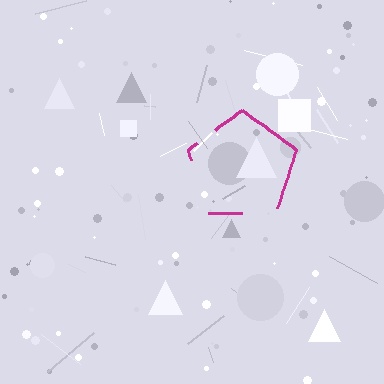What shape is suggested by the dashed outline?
The dashed outline suggests a pentagon.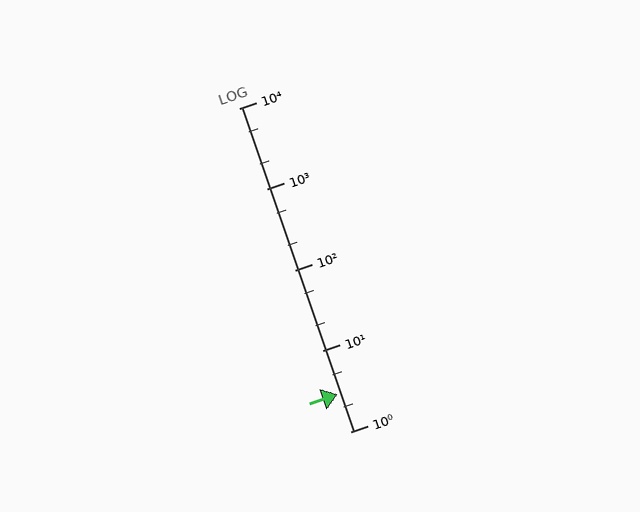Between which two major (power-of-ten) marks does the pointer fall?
The pointer is between 1 and 10.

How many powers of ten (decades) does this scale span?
The scale spans 4 decades, from 1 to 10000.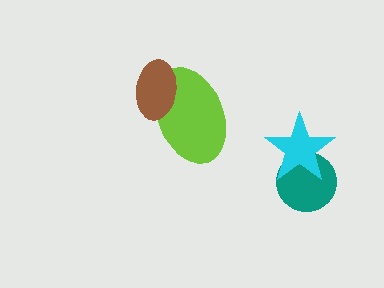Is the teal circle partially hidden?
Yes, it is partially covered by another shape.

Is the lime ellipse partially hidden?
Yes, it is partially covered by another shape.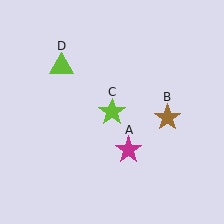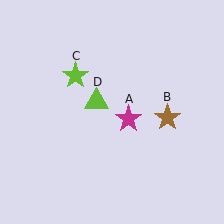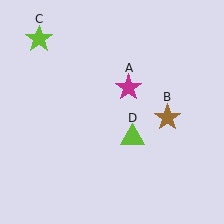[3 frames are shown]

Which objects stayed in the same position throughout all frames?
Brown star (object B) remained stationary.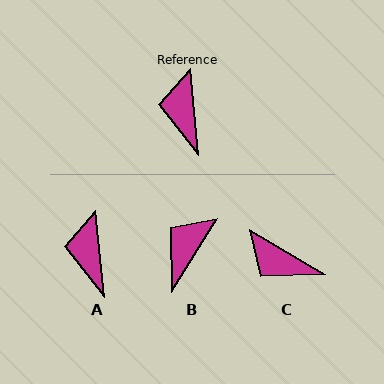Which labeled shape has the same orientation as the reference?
A.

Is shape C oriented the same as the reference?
No, it is off by about 54 degrees.